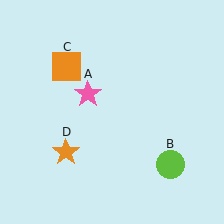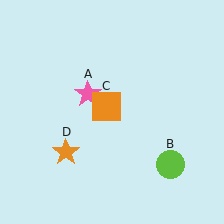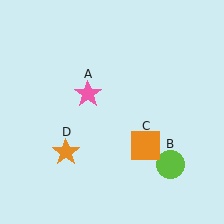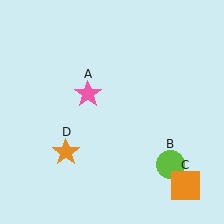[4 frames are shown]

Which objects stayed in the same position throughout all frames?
Pink star (object A) and lime circle (object B) and orange star (object D) remained stationary.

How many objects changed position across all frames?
1 object changed position: orange square (object C).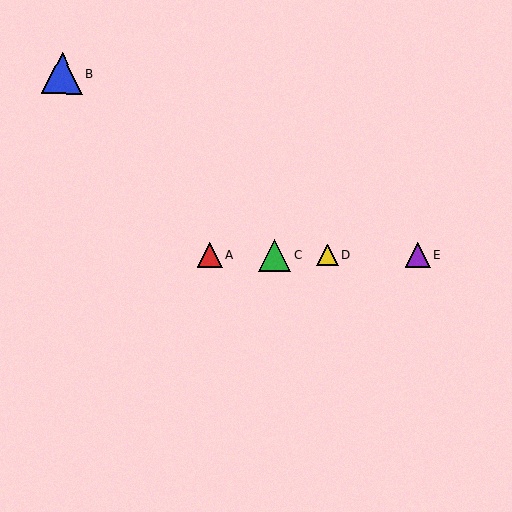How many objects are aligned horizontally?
4 objects (A, C, D, E) are aligned horizontally.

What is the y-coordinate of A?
Object A is at y≈255.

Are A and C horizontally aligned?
Yes, both are at y≈255.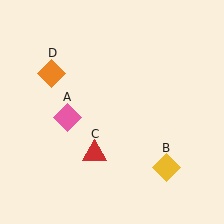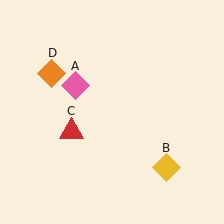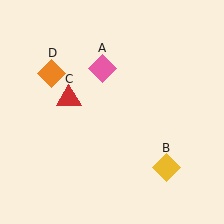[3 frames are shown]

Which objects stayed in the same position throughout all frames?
Yellow diamond (object B) and orange diamond (object D) remained stationary.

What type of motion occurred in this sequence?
The pink diamond (object A), red triangle (object C) rotated clockwise around the center of the scene.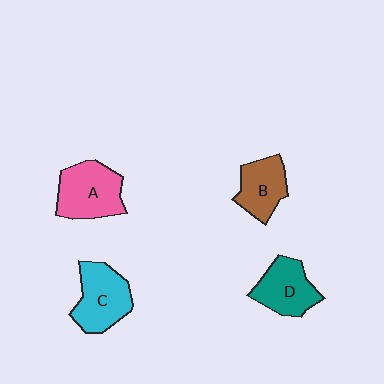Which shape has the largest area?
Shape A (pink).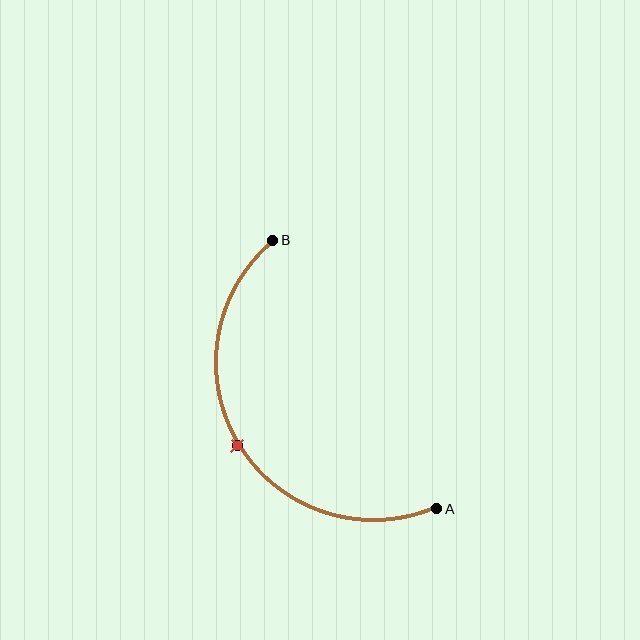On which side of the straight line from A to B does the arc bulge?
The arc bulges to the left of the straight line connecting A and B.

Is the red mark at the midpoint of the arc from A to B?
Yes. The red mark lies on the arc at equal arc-length from both A and B — it is the arc midpoint.